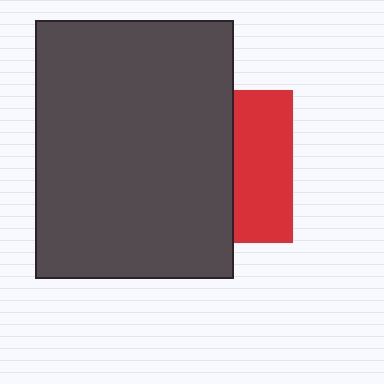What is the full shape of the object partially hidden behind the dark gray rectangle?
The partially hidden object is a red square.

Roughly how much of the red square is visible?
A small part of it is visible (roughly 39%).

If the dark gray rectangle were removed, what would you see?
You would see the complete red square.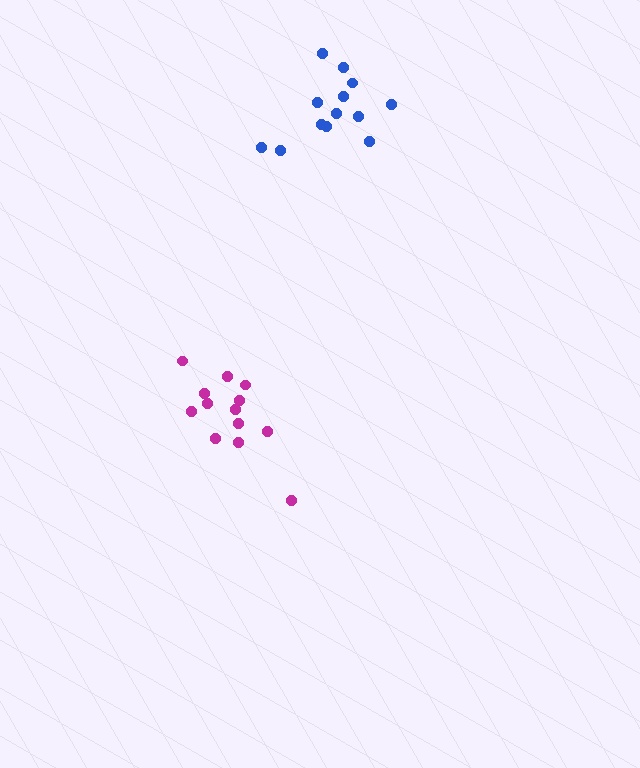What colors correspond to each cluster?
The clusters are colored: magenta, blue.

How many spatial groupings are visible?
There are 2 spatial groupings.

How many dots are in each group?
Group 1: 13 dots, Group 2: 13 dots (26 total).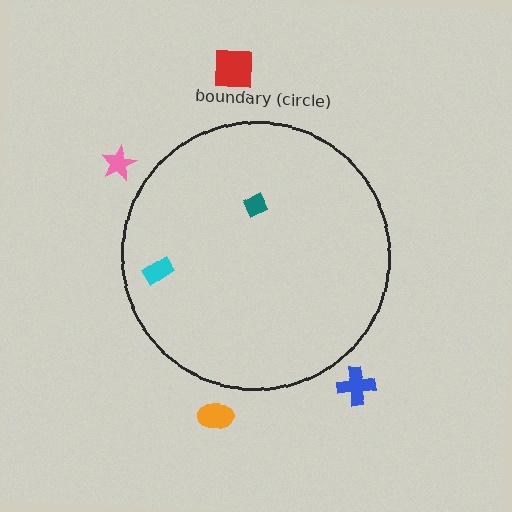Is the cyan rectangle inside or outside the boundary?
Inside.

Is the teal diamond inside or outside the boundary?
Inside.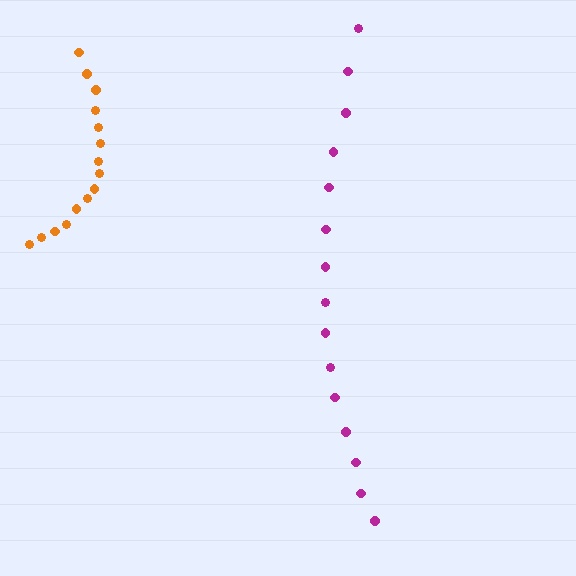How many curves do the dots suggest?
There are 2 distinct paths.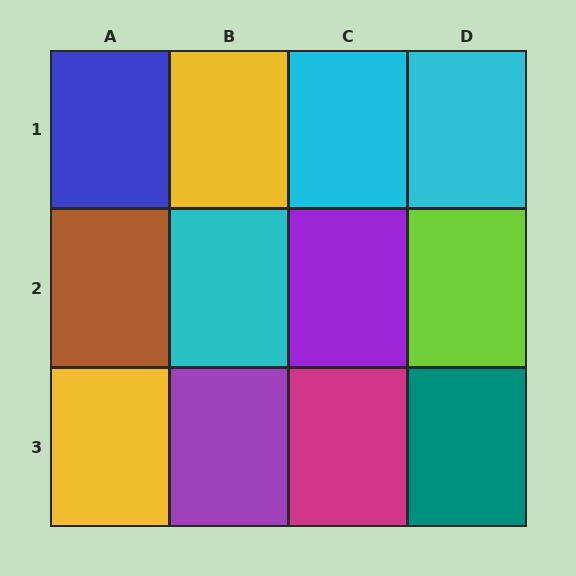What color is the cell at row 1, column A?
Blue.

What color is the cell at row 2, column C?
Purple.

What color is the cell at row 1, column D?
Cyan.